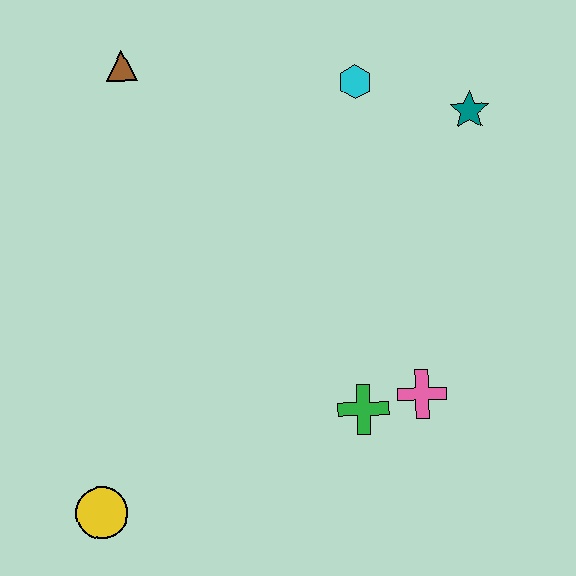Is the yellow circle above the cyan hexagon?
No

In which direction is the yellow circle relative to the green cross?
The yellow circle is to the left of the green cross.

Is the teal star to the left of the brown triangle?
No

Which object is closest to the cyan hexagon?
The teal star is closest to the cyan hexagon.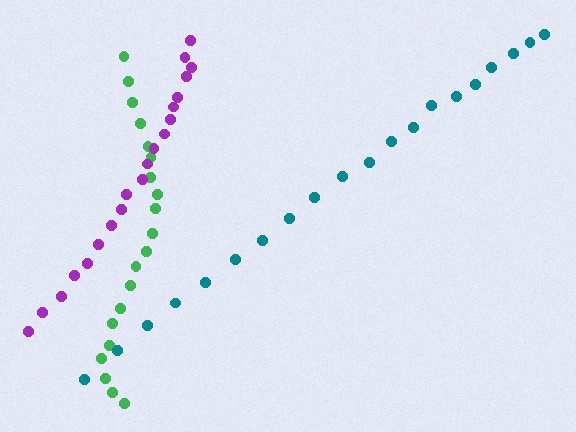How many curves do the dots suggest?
There are 3 distinct paths.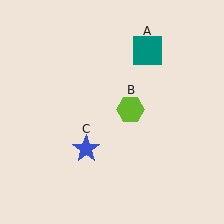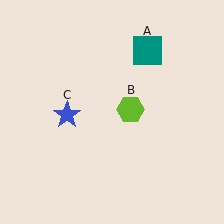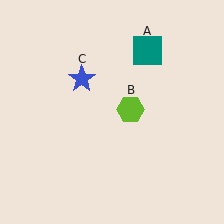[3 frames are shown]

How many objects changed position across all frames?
1 object changed position: blue star (object C).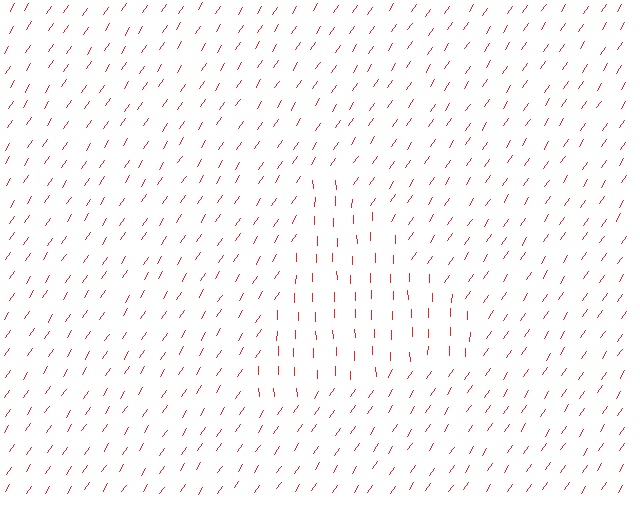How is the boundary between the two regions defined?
The boundary is defined purely by a change in line orientation (approximately 33 degrees difference). All lines are the same color and thickness.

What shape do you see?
I see a triangle.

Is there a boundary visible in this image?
Yes, there is a texture boundary formed by a change in line orientation.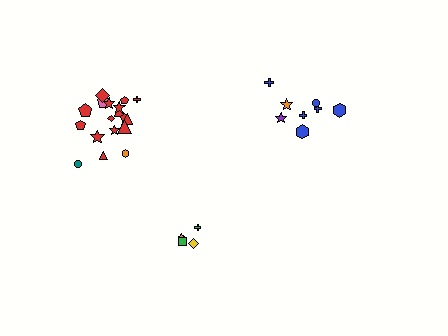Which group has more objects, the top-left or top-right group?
The top-left group.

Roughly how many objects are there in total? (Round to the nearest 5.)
Roughly 30 objects in total.